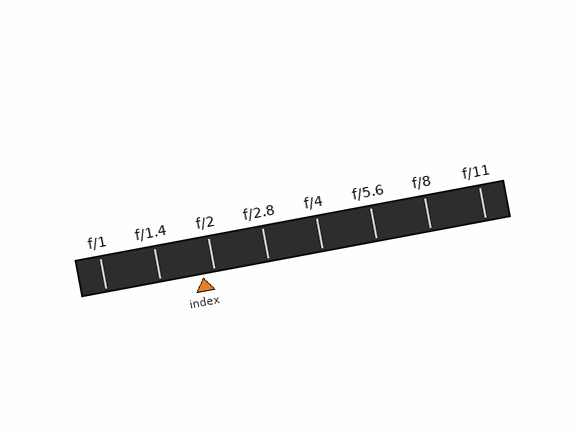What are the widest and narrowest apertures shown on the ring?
The widest aperture shown is f/1 and the narrowest is f/11.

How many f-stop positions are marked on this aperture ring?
There are 8 f-stop positions marked.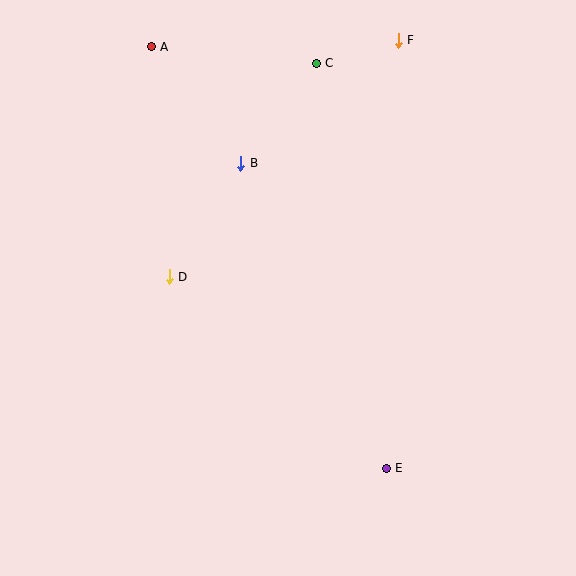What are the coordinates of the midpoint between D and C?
The midpoint between D and C is at (243, 170).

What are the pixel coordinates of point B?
Point B is at (241, 163).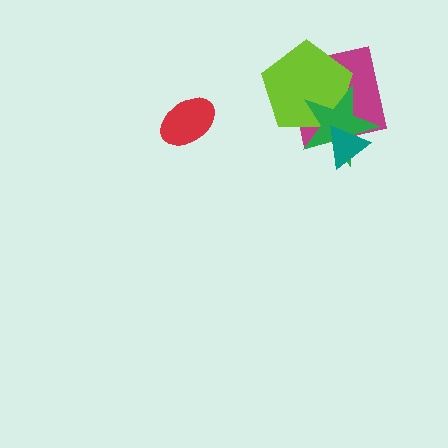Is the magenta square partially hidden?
Yes, it is partially covered by another shape.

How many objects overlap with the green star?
3 objects overlap with the green star.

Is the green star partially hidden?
Yes, it is partially covered by another shape.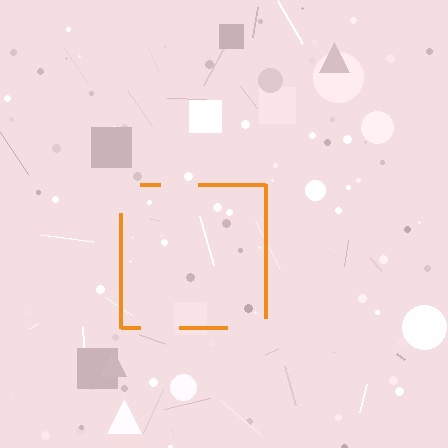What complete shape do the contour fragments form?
The contour fragments form a square.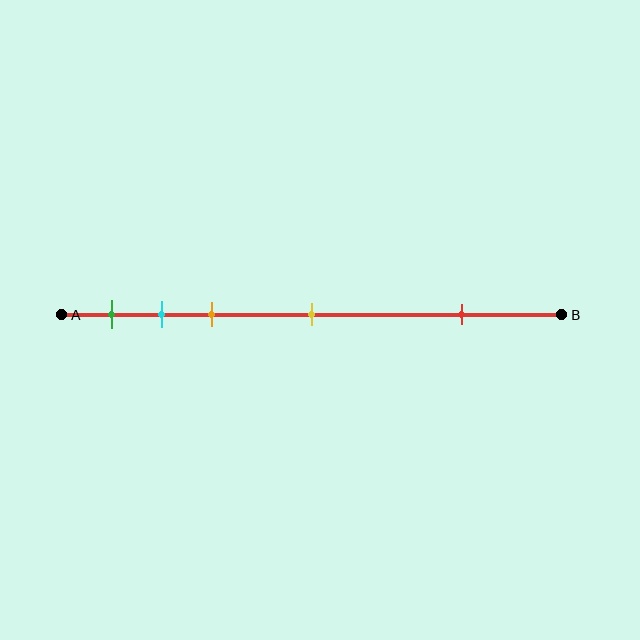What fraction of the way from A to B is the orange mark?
The orange mark is approximately 30% (0.3) of the way from A to B.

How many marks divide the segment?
There are 5 marks dividing the segment.